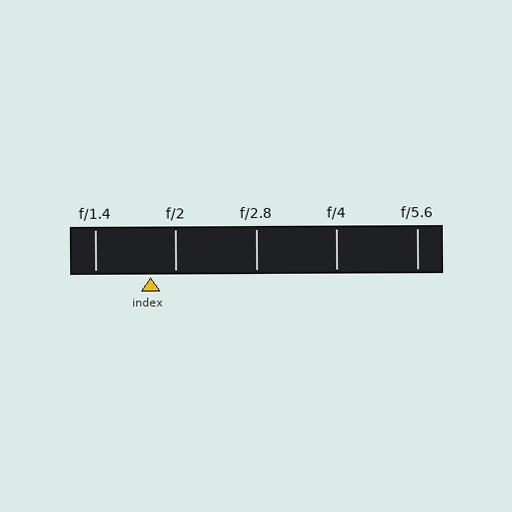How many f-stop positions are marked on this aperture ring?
There are 5 f-stop positions marked.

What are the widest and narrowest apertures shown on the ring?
The widest aperture shown is f/1.4 and the narrowest is f/5.6.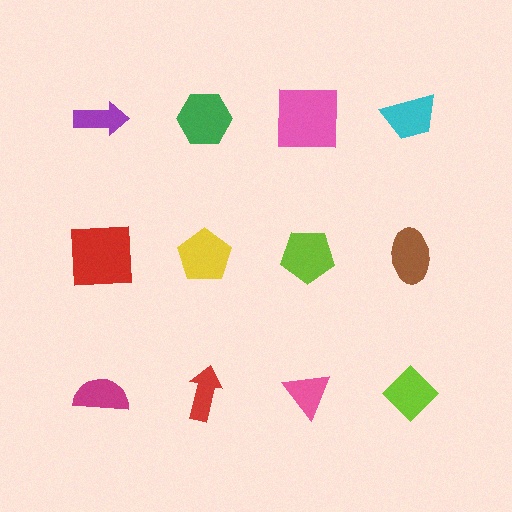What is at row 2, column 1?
A red square.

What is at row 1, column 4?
A cyan trapezoid.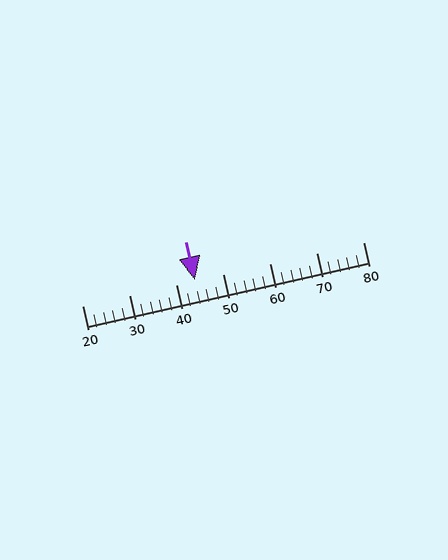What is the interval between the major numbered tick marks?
The major tick marks are spaced 10 units apart.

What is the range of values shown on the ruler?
The ruler shows values from 20 to 80.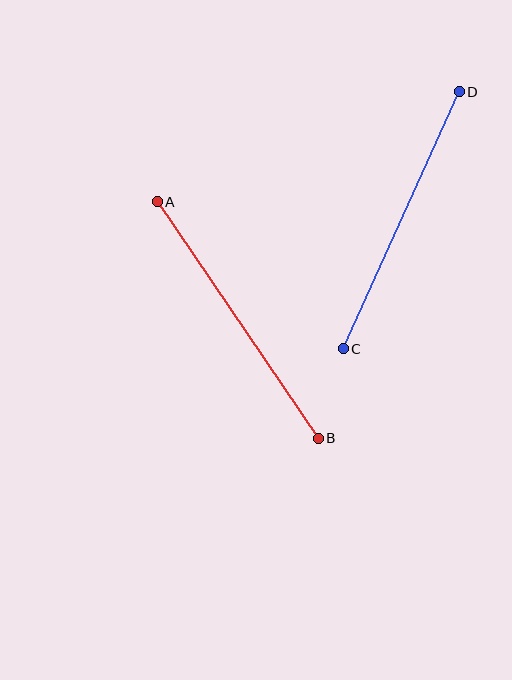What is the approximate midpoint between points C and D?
The midpoint is at approximately (401, 220) pixels.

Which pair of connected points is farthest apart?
Points A and B are farthest apart.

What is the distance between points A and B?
The distance is approximately 286 pixels.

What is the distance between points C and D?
The distance is approximately 282 pixels.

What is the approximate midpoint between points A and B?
The midpoint is at approximately (238, 320) pixels.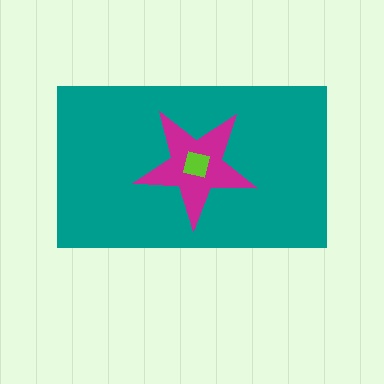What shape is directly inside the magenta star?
The lime square.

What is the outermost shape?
The teal rectangle.